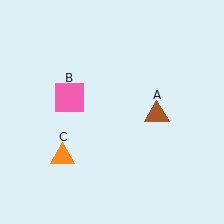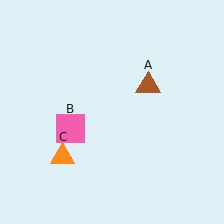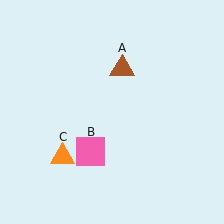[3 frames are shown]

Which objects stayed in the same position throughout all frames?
Orange triangle (object C) remained stationary.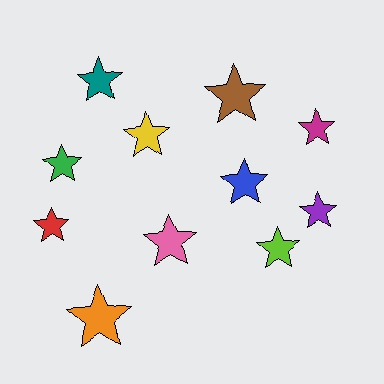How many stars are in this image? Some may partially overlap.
There are 11 stars.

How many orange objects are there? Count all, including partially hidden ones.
There is 1 orange object.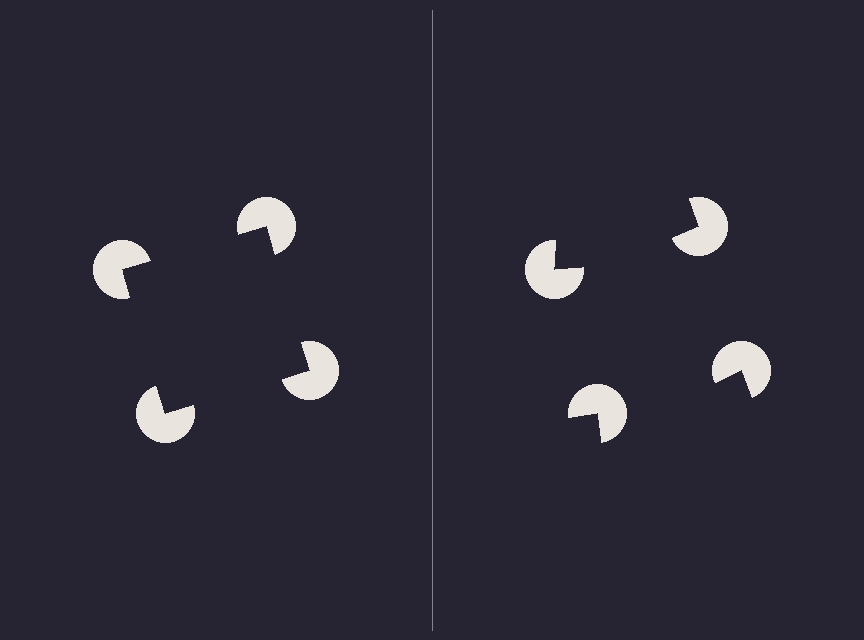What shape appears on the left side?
An illusory square.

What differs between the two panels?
The pac-man discs are positioned identically on both sides; only the wedge orientations differ. On the left they align to a square; on the right they are misaligned.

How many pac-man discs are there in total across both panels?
8 — 4 on each side.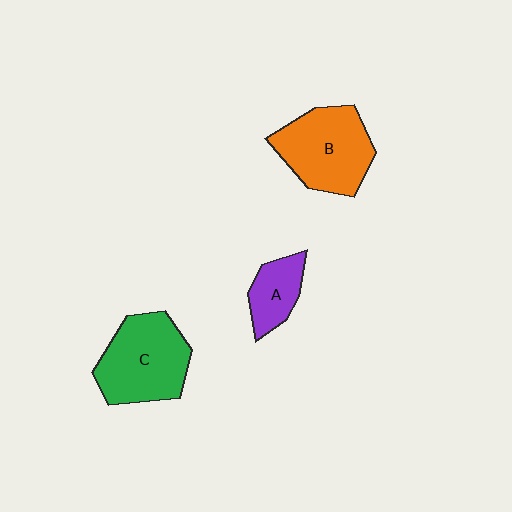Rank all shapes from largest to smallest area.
From largest to smallest: C (green), B (orange), A (purple).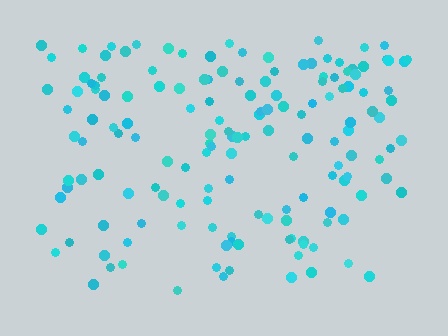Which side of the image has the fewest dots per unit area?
The bottom.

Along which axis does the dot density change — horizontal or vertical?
Vertical.